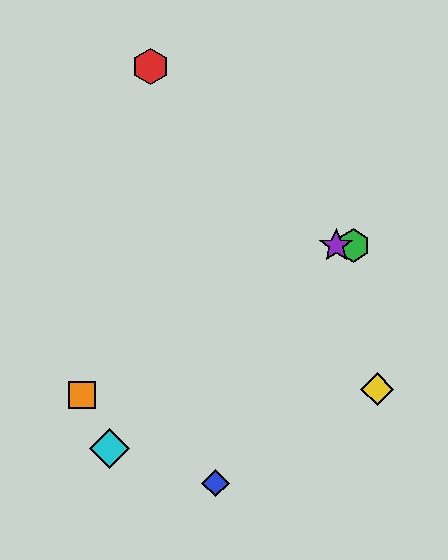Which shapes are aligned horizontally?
The green hexagon, the purple star are aligned horizontally.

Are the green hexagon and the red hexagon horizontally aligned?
No, the green hexagon is at y≈245 and the red hexagon is at y≈66.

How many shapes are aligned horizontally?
2 shapes (the green hexagon, the purple star) are aligned horizontally.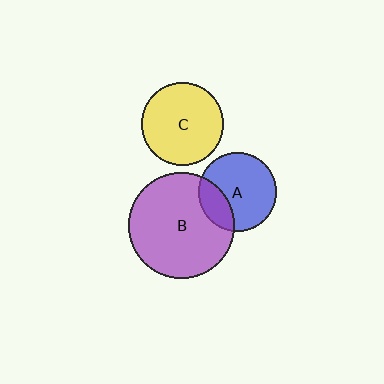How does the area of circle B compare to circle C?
Approximately 1.7 times.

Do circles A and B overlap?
Yes.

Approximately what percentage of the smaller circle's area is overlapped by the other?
Approximately 25%.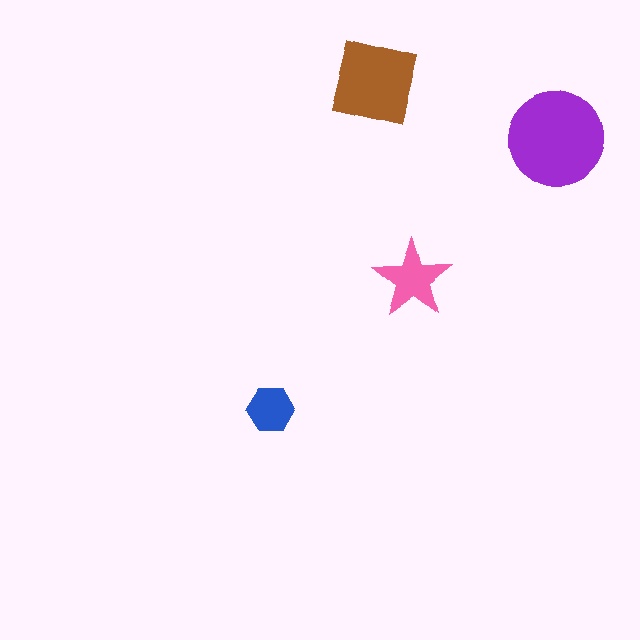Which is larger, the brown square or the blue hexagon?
The brown square.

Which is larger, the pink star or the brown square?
The brown square.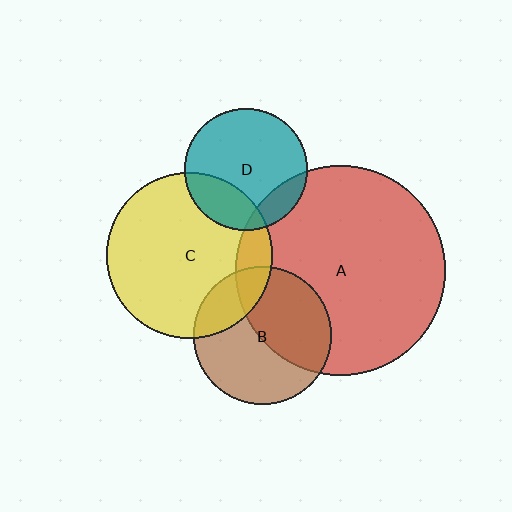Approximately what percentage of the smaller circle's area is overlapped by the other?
Approximately 45%.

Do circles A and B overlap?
Yes.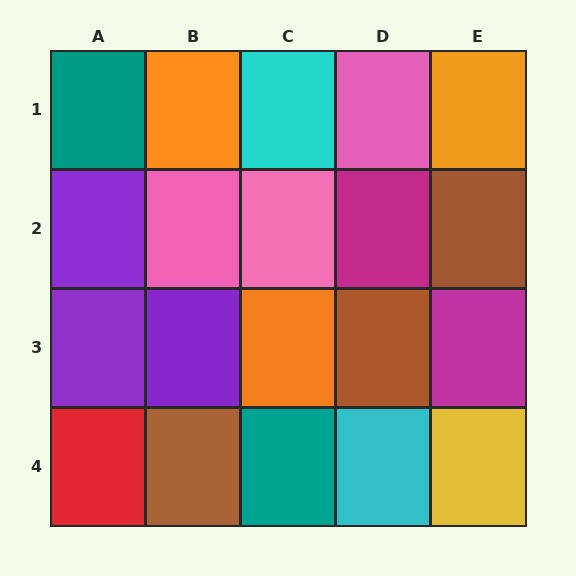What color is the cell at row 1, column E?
Orange.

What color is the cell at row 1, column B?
Orange.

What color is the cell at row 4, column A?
Red.